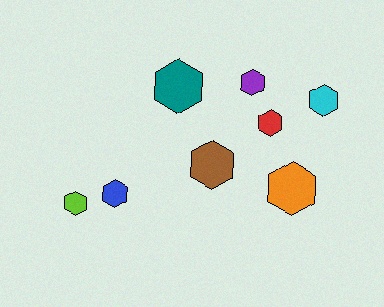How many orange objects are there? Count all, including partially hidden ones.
There is 1 orange object.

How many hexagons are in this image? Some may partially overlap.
There are 8 hexagons.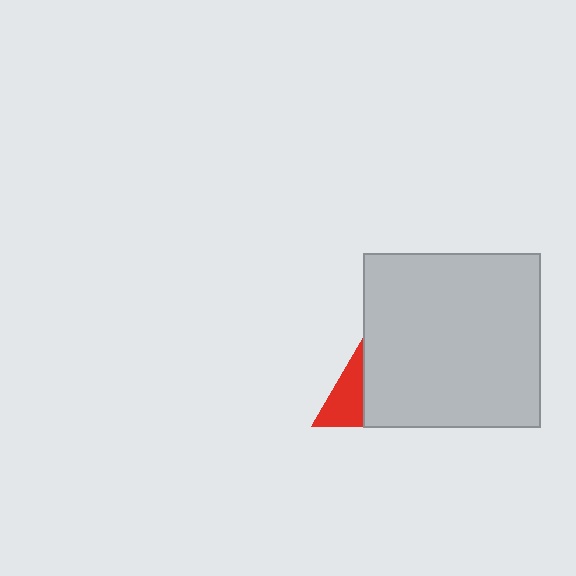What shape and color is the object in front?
The object in front is a light gray rectangle.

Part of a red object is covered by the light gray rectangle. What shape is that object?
It is a triangle.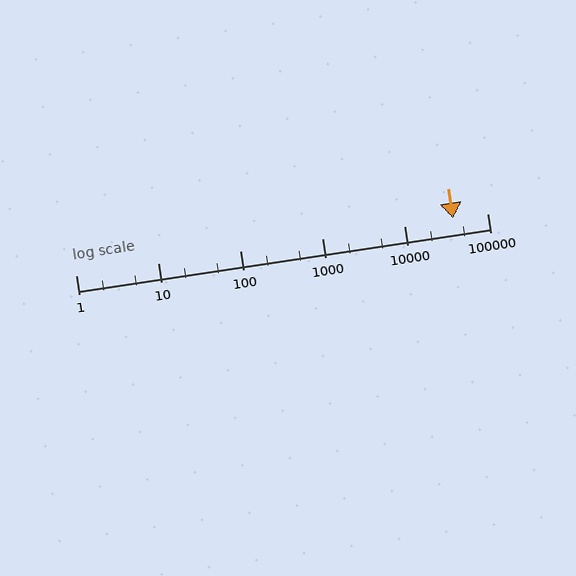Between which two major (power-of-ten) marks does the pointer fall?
The pointer is between 10000 and 100000.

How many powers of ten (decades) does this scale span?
The scale spans 5 decades, from 1 to 100000.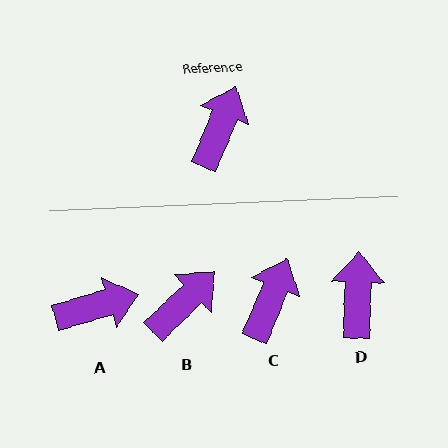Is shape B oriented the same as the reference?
No, it is off by about 24 degrees.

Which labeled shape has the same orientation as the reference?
C.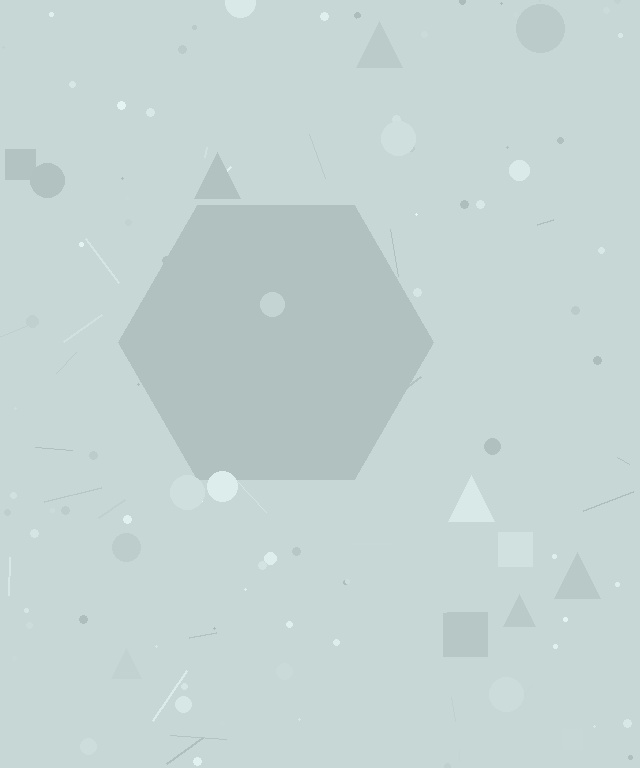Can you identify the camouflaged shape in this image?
The camouflaged shape is a hexagon.